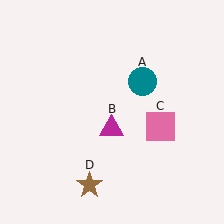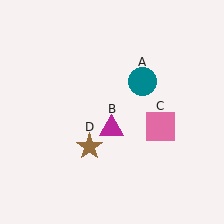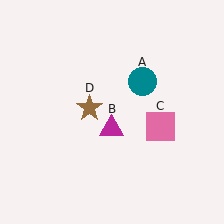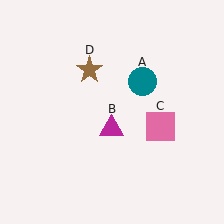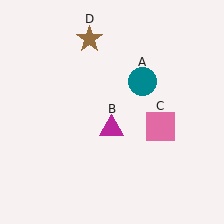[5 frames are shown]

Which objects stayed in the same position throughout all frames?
Teal circle (object A) and magenta triangle (object B) and pink square (object C) remained stationary.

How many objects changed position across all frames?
1 object changed position: brown star (object D).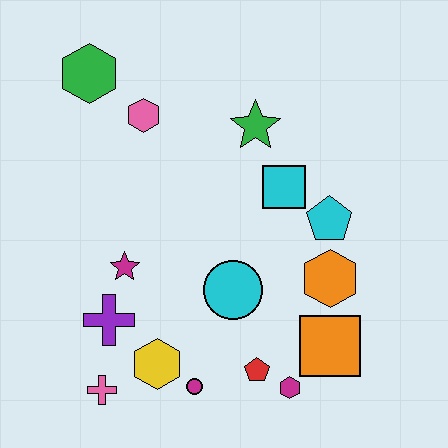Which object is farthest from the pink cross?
The green hexagon is farthest from the pink cross.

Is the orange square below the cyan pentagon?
Yes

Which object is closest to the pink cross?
The yellow hexagon is closest to the pink cross.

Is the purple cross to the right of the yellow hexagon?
No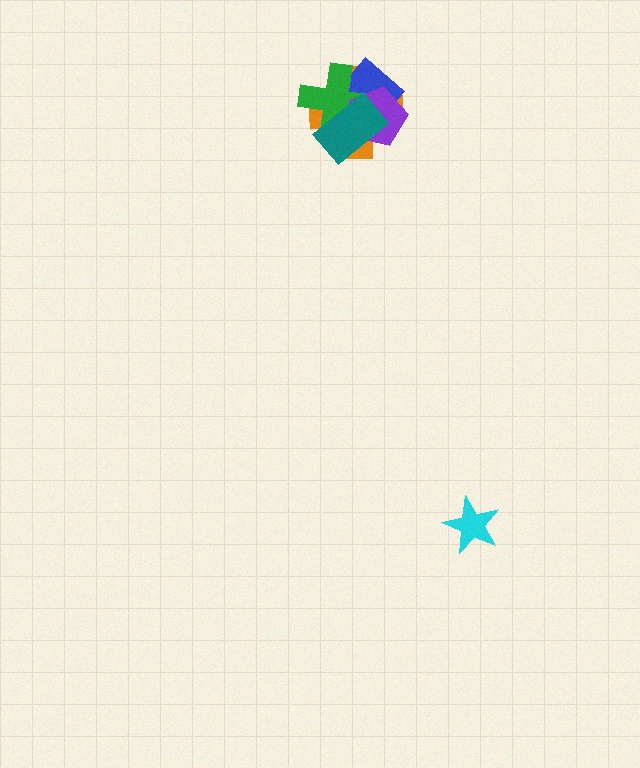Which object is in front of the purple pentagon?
The teal rectangle is in front of the purple pentagon.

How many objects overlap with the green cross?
4 objects overlap with the green cross.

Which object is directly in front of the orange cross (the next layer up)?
The blue diamond is directly in front of the orange cross.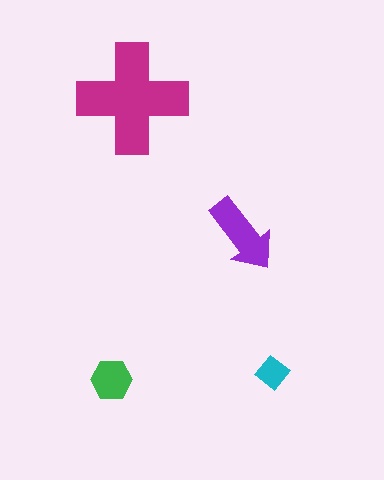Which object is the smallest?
The cyan diamond.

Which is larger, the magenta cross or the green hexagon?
The magenta cross.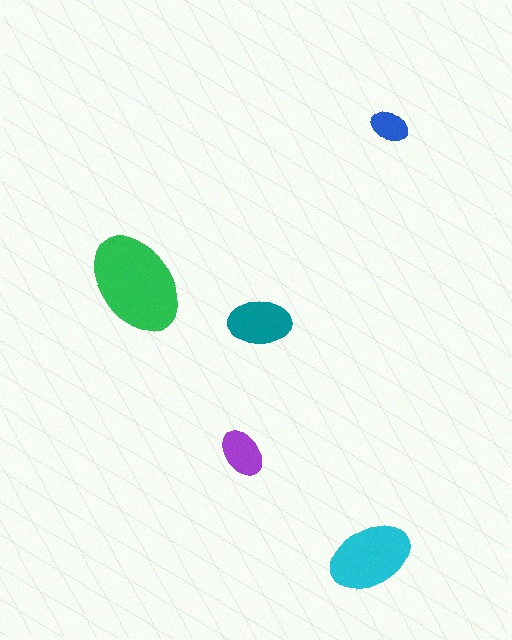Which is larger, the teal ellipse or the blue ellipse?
The teal one.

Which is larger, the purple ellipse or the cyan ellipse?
The cyan one.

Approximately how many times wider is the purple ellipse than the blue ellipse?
About 1.5 times wider.